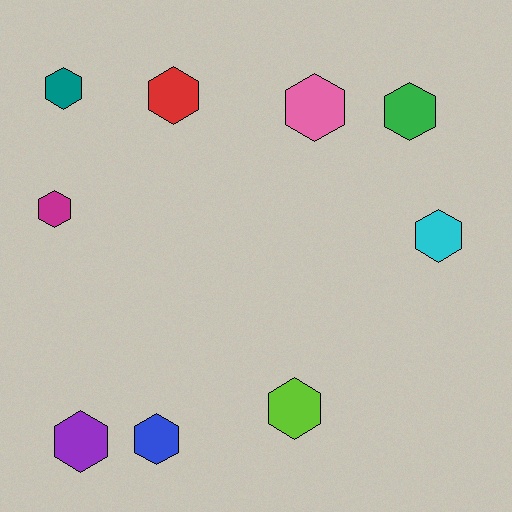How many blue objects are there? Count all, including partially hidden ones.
There is 1 blue object.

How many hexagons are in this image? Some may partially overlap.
There are 9 hexagons.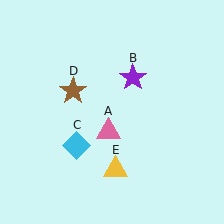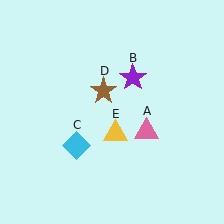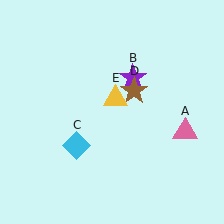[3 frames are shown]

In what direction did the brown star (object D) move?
The brown star (object D) moved right.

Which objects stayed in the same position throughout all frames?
Purple star (object B) and cyan diamond (object C) remained stationary.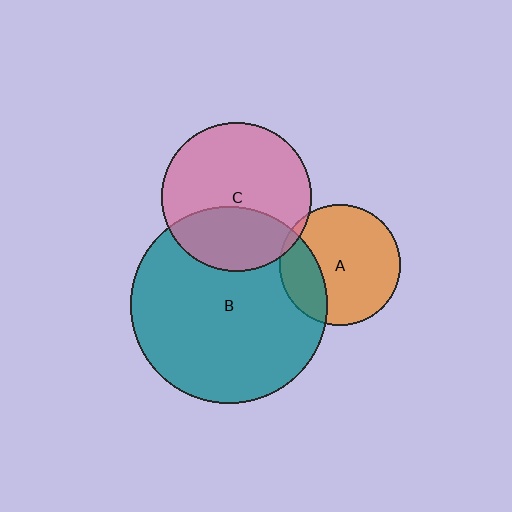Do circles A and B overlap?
Yes.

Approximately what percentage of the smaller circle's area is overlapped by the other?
Approximately 25%.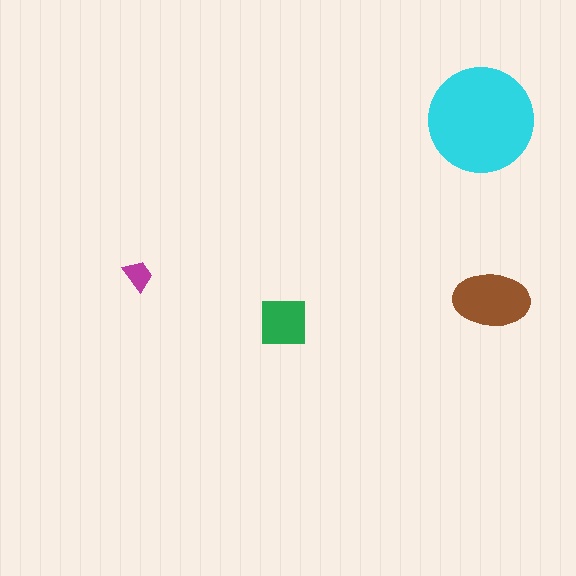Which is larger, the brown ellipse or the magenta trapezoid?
The brown ellipse.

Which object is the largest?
The cyan circle.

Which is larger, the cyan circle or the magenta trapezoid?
The cyan circle.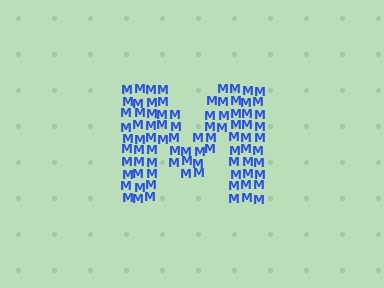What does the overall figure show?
The overall figure shows the letter M.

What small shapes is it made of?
It is made of small letter M's.